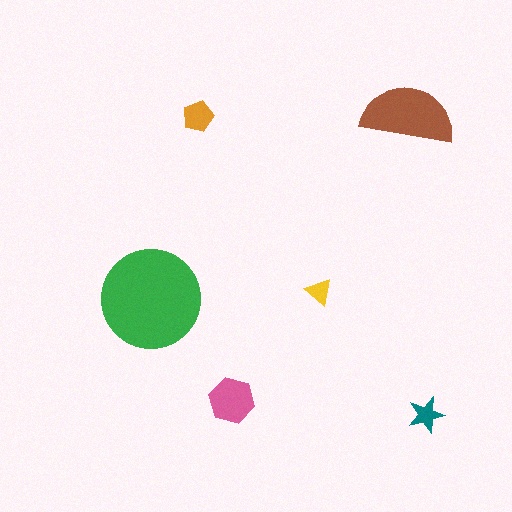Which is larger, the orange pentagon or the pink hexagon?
The pink hexagon.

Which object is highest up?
The brown semicircle is topmost.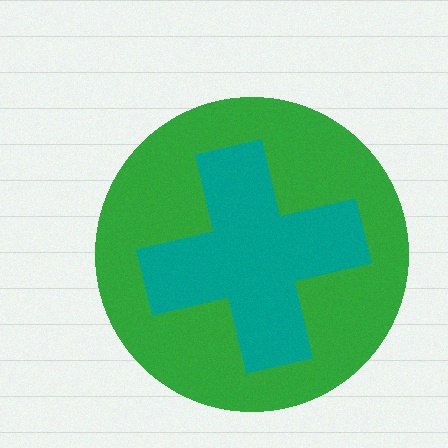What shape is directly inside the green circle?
The teal cross.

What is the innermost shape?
The teal cross.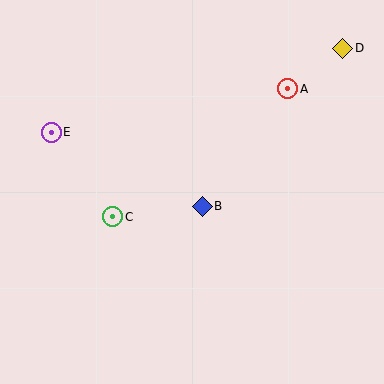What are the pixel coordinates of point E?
Point E is at (51, 132).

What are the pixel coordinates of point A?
Point A is at (288, 89).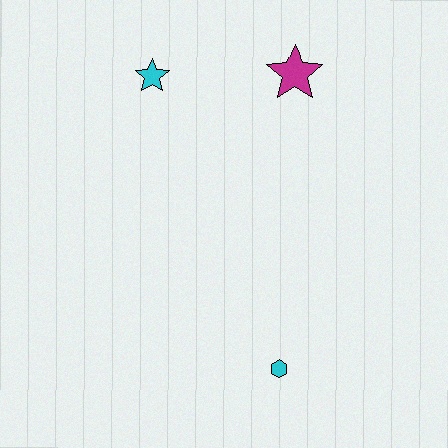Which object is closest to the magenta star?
The cyan star is closest to the magenta star.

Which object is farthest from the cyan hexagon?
The cyan star is farthest from the cyan hexagon.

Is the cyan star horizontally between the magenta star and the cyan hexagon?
No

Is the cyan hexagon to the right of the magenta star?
No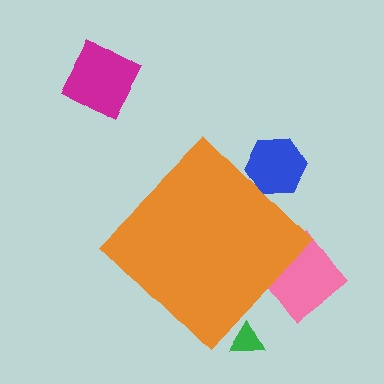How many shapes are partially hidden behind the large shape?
3 shapes are partially hidden.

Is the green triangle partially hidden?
Yes, the green triangle is partially hidden behind the orange diamond.